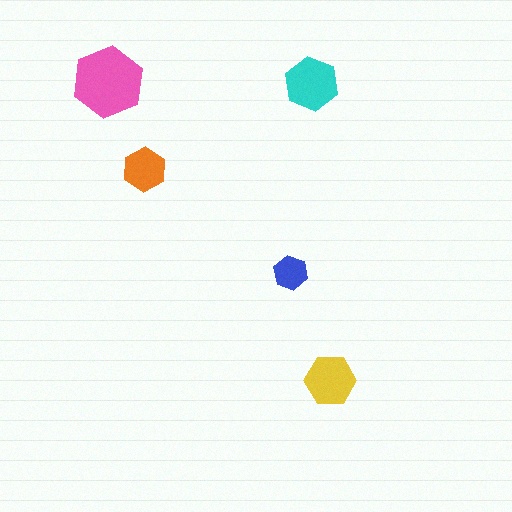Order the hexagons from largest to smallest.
the pink one, the cyan one, the yellow one, the orange one, the blue one.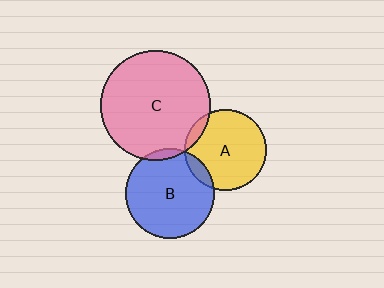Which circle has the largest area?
Circle C (pink).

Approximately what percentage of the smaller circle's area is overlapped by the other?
Approximately 5%.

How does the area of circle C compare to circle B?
Approximately 1.5 times.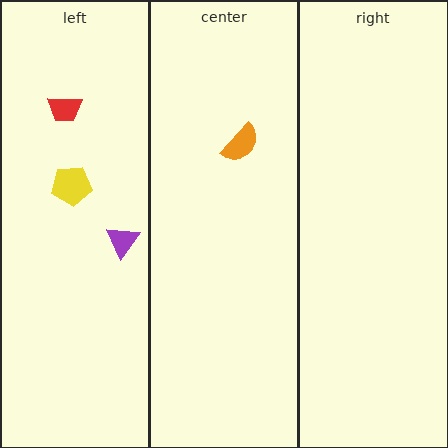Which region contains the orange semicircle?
The center region.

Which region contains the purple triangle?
The left region.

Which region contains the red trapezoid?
The left region.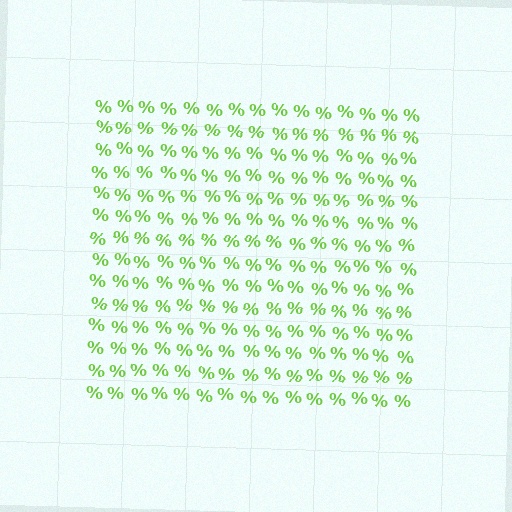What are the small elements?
The small elements are percent signs.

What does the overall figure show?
The overall figure shows a square.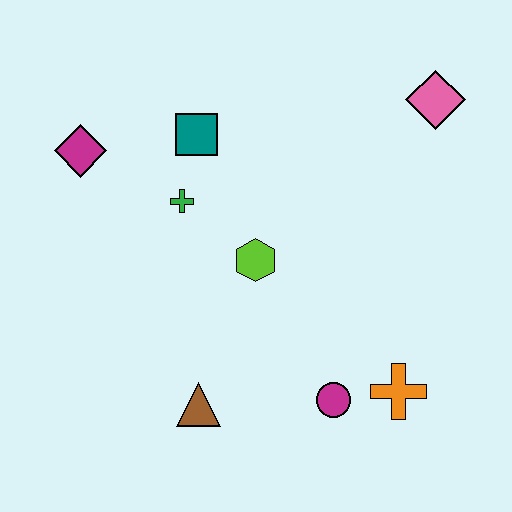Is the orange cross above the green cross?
No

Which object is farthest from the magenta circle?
The magenta diamond is farthest from the magenta circle.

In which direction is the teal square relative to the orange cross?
The teal square is above the orange cross.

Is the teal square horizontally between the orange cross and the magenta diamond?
Yes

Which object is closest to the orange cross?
The magenta circle is closest to the orange cross.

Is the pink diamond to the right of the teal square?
Yes